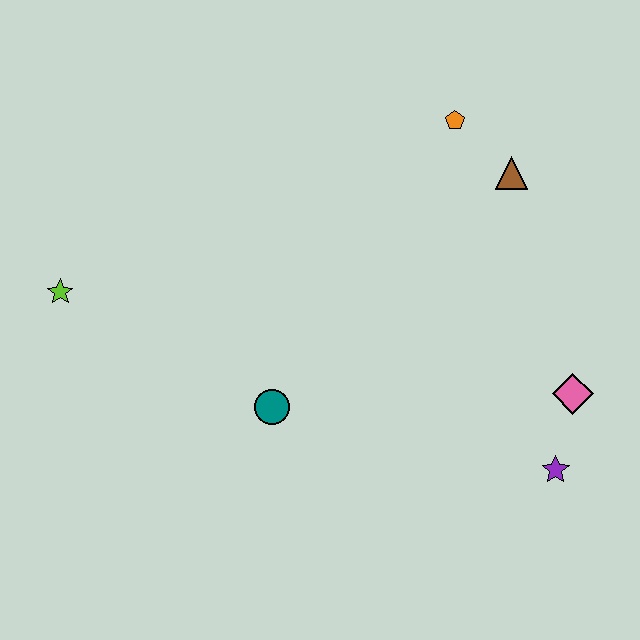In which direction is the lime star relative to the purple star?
The lime star is to the left of the purple star.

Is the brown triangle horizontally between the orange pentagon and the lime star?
No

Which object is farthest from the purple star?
The lime star is farthest from the purple star.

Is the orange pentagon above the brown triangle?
Yes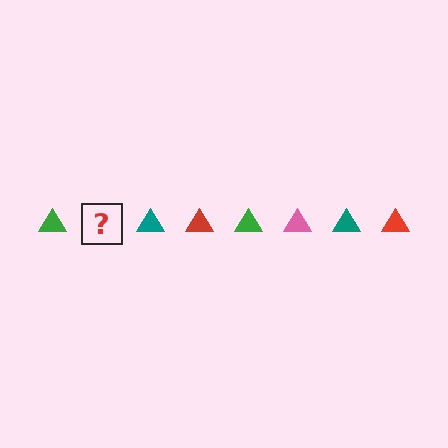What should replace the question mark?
The question mark should be replaced with a pink triangle.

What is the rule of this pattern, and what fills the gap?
The rule is that the pattern cycles through green, pink, teal, red triangles. The gap should be filled with a pink triangle.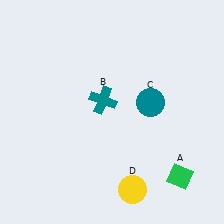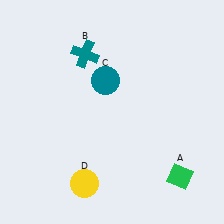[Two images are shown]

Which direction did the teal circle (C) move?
The teal circle (C) moved left.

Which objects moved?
The objects that moved are: the teal cross (B), the teal circle (C), the yellow circle (D).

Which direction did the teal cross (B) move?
The teal cross (B) moved up.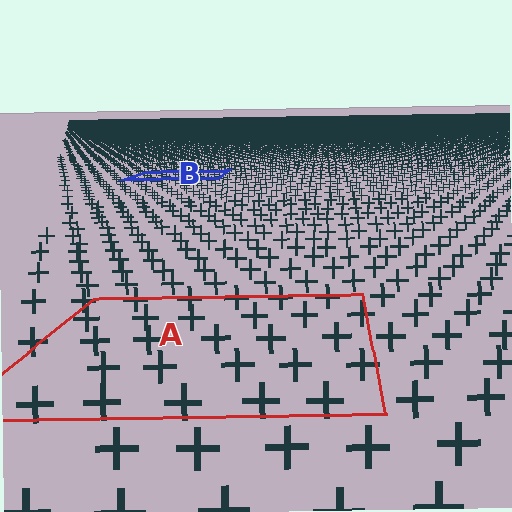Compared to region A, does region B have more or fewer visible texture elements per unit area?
Region B has more texture elements per unit area — they are packed more densely because it is farther away.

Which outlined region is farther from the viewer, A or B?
Region B is farther from the viewer — the texture elements inside it appear smaller and more densely packed.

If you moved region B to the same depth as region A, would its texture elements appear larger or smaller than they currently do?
They would appear larger. At a closer depth, the same texture elements are projected at a bigger on-screen size.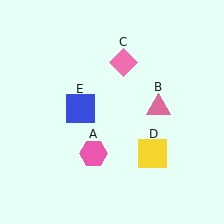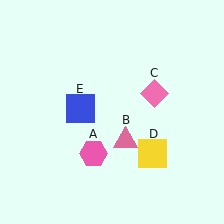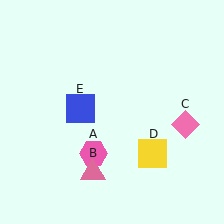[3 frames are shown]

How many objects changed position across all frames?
2 objects changed position: pink triangle (object B), pink diamond (object C).